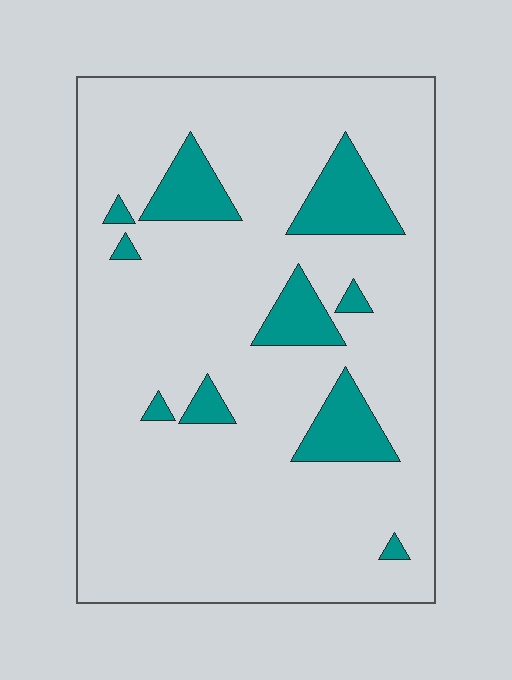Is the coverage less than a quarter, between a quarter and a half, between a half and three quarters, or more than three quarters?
Less than a quarter.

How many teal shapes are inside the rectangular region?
10.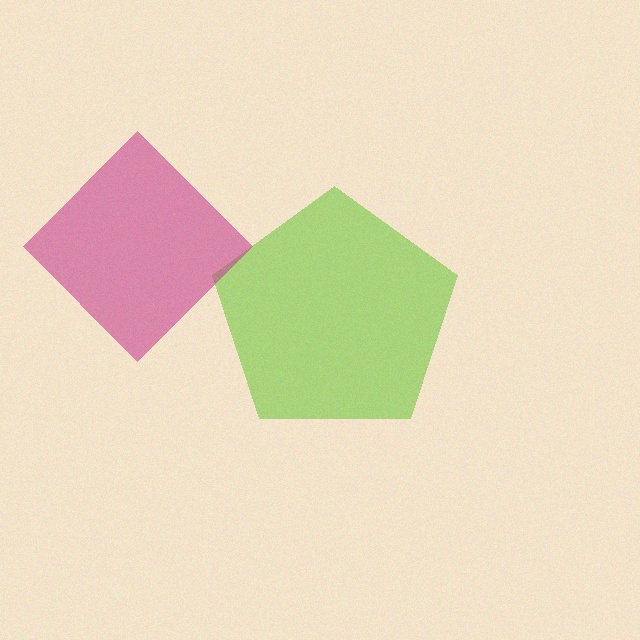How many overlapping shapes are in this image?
There are 2 overlapping shapes in the image.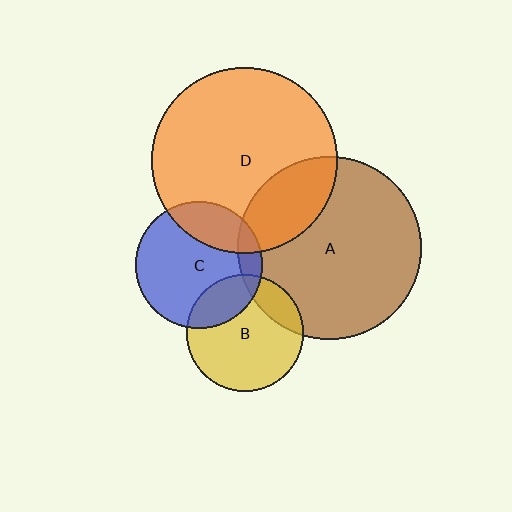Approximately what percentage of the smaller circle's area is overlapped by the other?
Approximately 15%.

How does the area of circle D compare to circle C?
Approximately 2.2 times.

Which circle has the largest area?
Circle D (orange).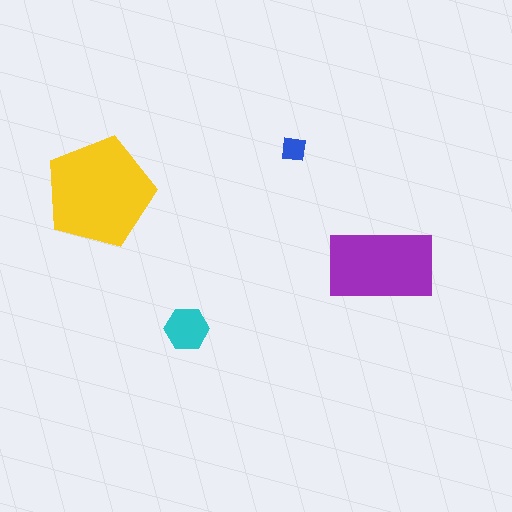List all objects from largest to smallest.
The yellow pentagon, the purple rectangle, the cyan hexagon, the blue square.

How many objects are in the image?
There are 4 objects in the image.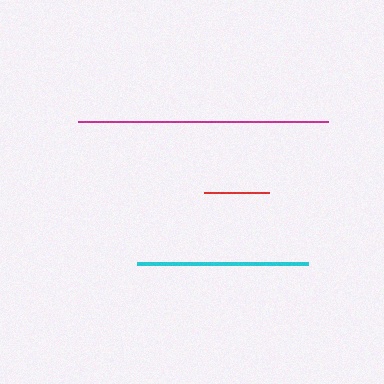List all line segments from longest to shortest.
From longest to shortest: magenta, cyan, red.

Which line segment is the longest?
The magenta line is the longest at approximately 250 pixels.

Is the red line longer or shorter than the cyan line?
The cyan line is longer than the red line.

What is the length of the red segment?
The red segment is approximately 65 pixels long.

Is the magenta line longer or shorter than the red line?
The magenta line is longer than the red line.